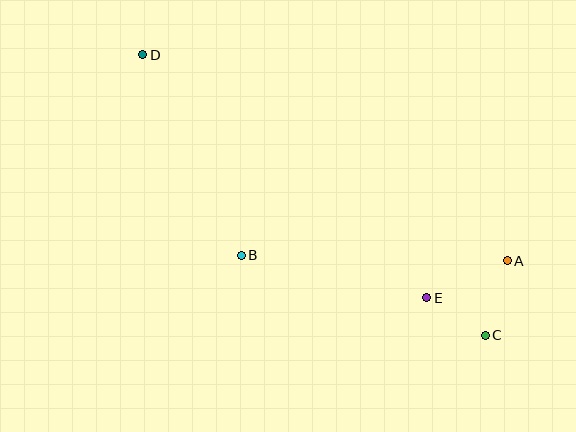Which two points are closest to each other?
Points C and E are closest to each other.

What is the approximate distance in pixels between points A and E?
The distance between A and E is approximately 89 pixels.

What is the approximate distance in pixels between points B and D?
The distance between B and D is approximately 224 pixels.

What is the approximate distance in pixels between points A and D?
The distance between A and D is approximately 419 pixels.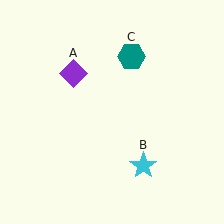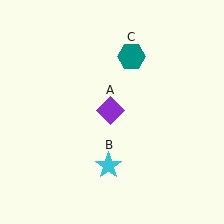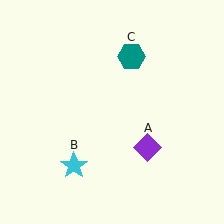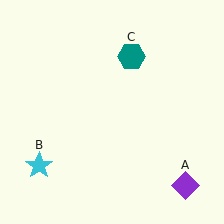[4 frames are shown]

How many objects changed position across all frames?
2 objects changed position: purple diamond (object A), cyan star (object B).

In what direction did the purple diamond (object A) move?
The purple diamond (object A) moved down and to the right.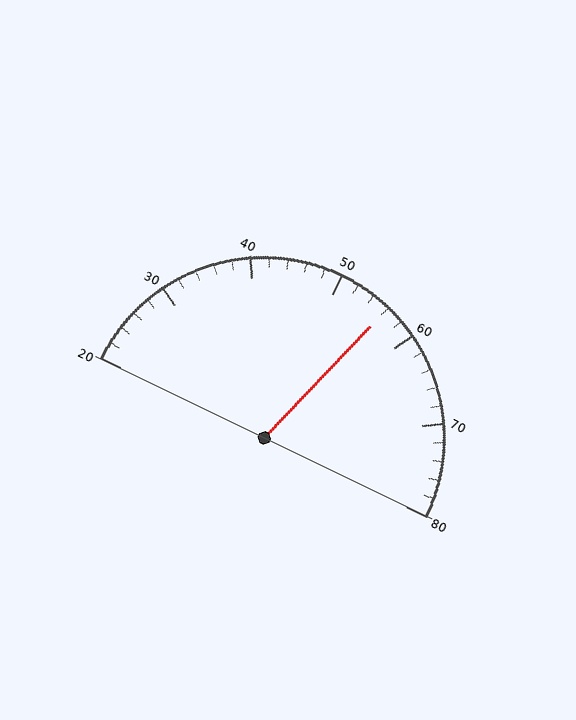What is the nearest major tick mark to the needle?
The nearest major tick mark is 60.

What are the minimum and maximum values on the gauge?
The gauge ranges from 20 to 80.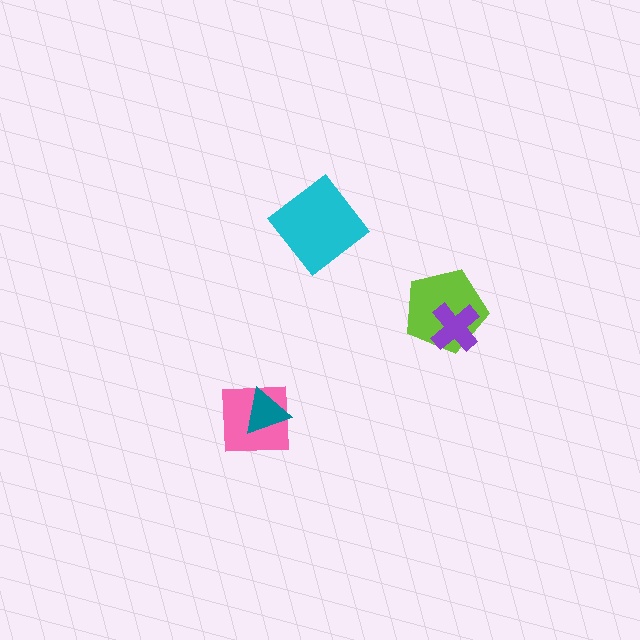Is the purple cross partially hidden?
No, no other shape covers it.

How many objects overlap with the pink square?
1 object overlaps with the pink square.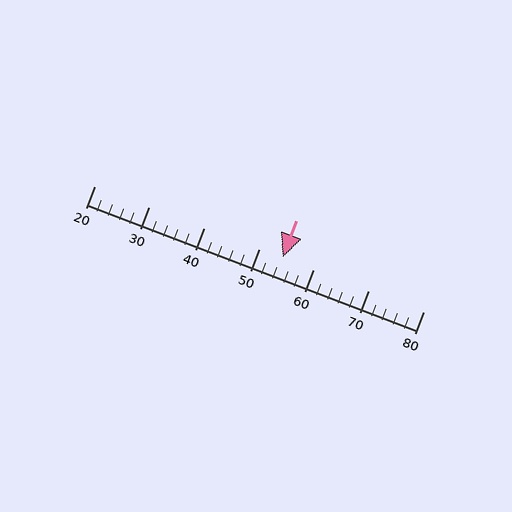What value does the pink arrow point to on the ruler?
The pink arrow points to approximately 54.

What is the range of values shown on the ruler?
The ruler shows values from 20 to 80.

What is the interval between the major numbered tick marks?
The major tick marks are spaced 10 units apart.